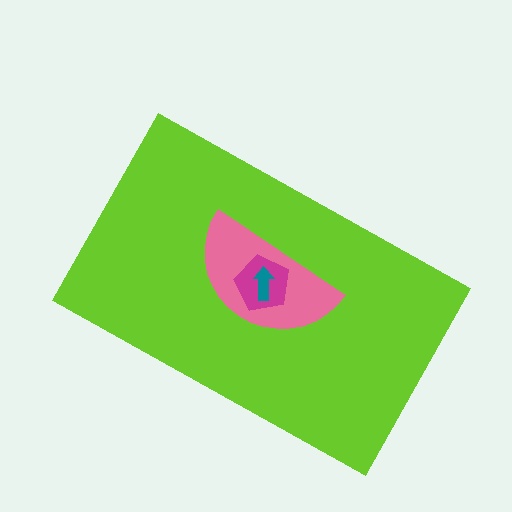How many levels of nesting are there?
4.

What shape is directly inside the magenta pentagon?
The teal arrow.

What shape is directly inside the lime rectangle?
The pink semicircle.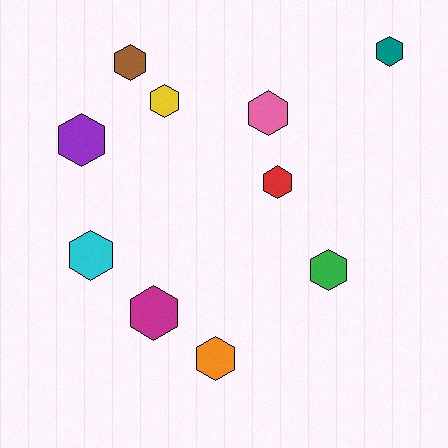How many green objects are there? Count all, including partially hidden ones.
There is 1 green object.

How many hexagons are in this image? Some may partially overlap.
There are 10 hexagons.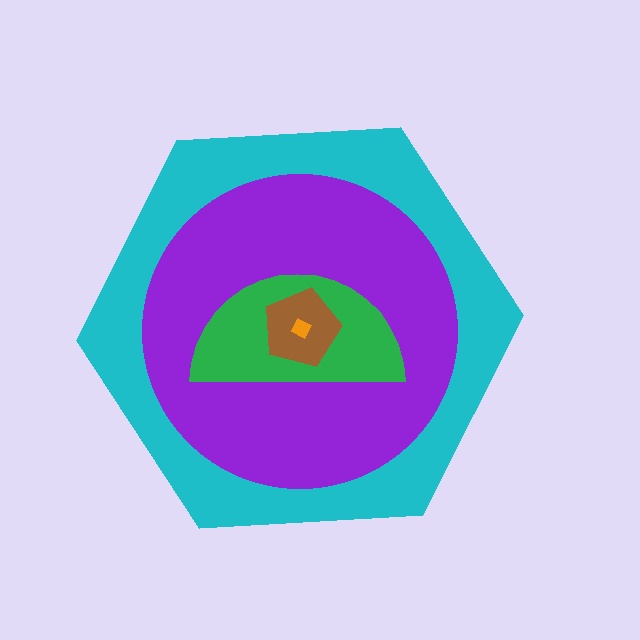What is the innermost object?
The orange diamond.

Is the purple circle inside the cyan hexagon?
Yes.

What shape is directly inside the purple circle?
The green semicircle.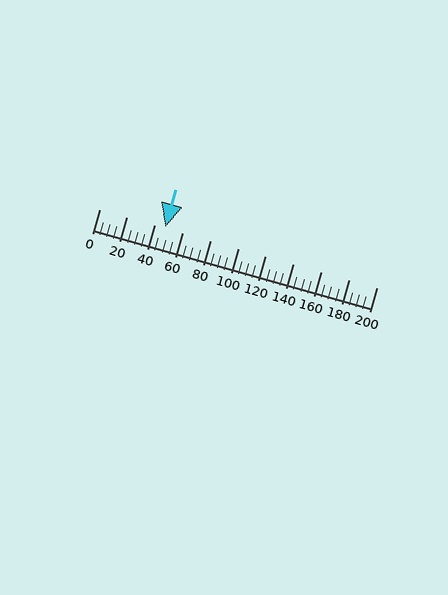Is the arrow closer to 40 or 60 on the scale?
The arrow is closer to 40.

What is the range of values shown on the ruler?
The ruler shows values from 0 to 200.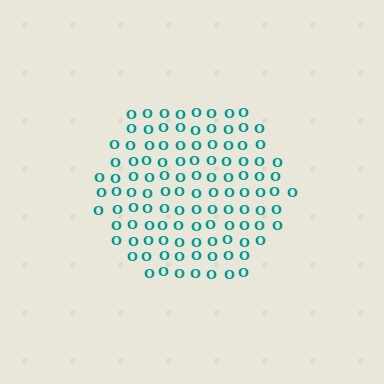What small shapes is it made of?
It is made of small letter O's.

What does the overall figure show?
The overall figure shows a hexagon.